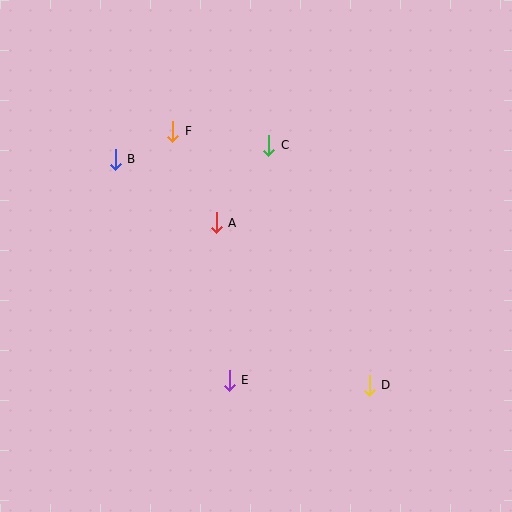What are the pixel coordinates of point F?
Point F is at (173, 131).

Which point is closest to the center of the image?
Point A at (216, 223) is closest to the center.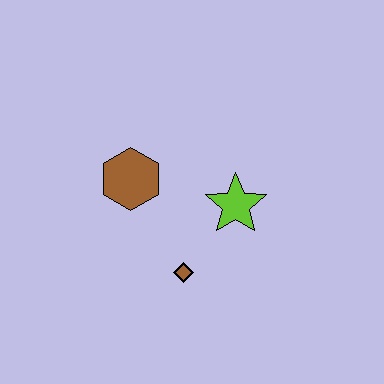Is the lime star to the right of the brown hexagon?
Yes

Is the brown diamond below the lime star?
Yes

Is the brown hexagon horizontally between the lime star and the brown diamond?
No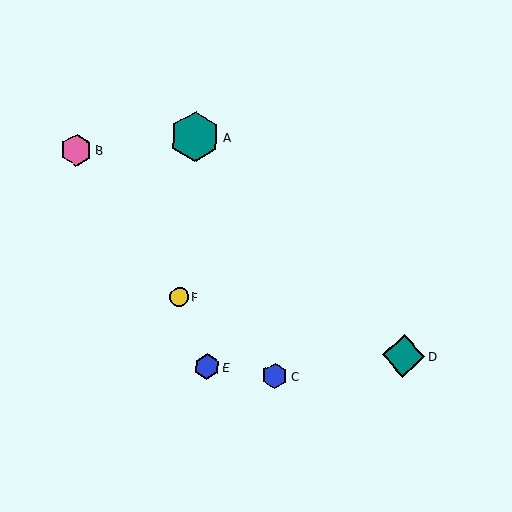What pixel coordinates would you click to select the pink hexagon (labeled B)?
Click at (76, 150) to select the pink hexagon B.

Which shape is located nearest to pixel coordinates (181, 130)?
The teal hexagon (labeled A) at (195, 137) is nearest to that location.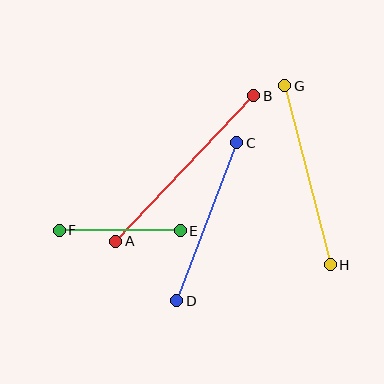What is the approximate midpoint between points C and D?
The midpoint is at approximately (207, 222) pixels.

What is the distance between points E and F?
The distance is approximately 121 pixels.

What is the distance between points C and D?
The distance is approximately 169 pixels.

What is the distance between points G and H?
The distance is approximately 184 pixels.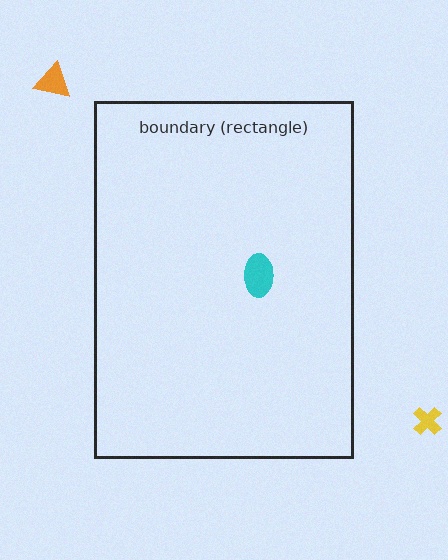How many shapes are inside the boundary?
1 inside, 2 outside.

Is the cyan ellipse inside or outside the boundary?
Inside.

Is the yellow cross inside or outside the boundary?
Outside.